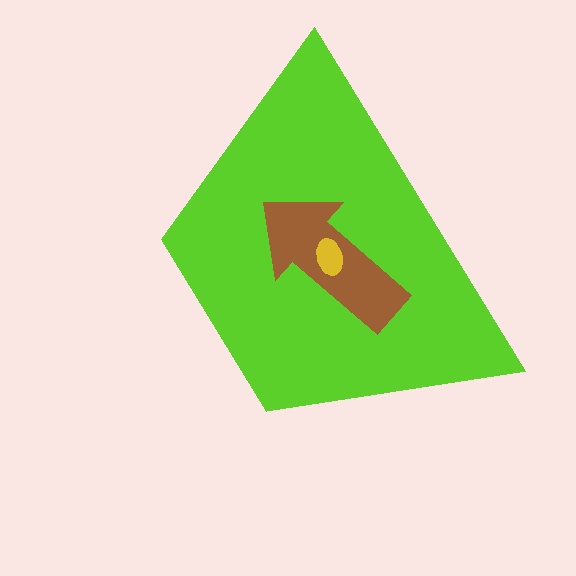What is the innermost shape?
The yellow ellipse.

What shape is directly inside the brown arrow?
The yellow ellipse.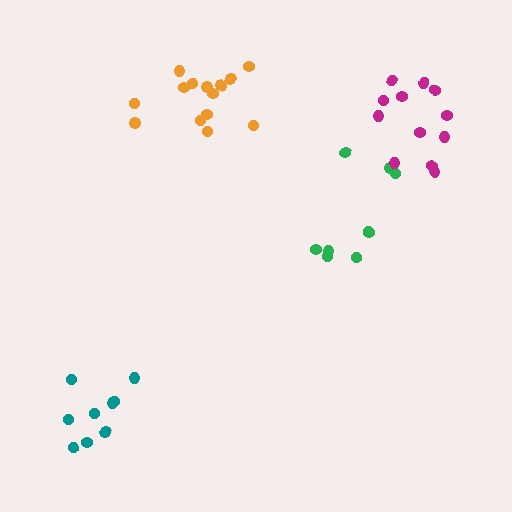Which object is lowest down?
The teal cluster is bottommost.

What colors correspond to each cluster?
The clusters are colored: teal, green, orange, magenta.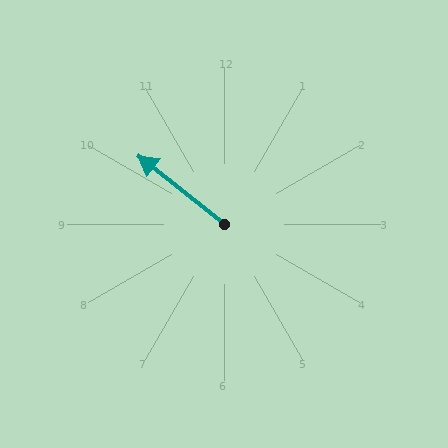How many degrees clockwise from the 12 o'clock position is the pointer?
Approximately 309 degrees.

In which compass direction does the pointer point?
Northwest.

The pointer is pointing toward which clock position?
Roughly 10 o'clock.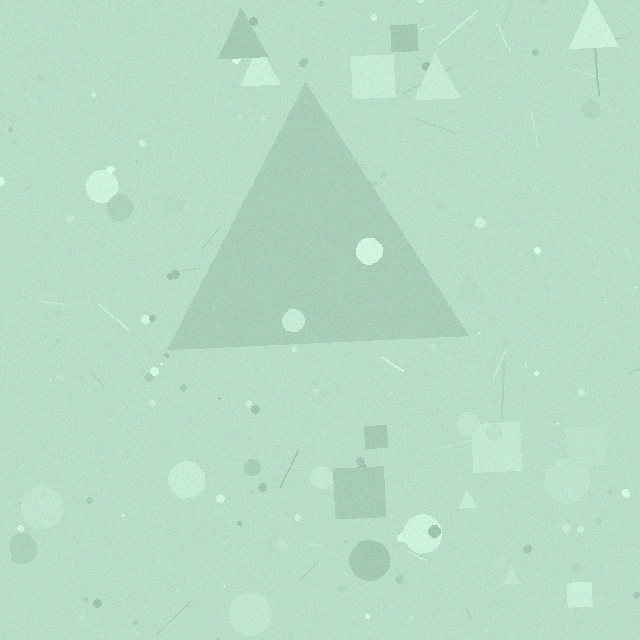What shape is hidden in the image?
A triangle is hidden in the image.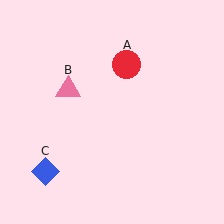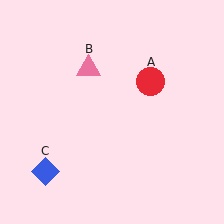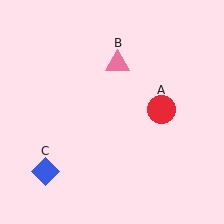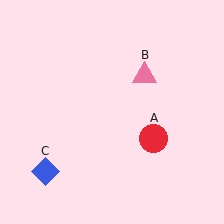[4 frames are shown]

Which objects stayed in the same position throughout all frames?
Blue diamond (object C) remained stationary.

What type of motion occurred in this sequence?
The red circle (object A), pink triangle (object B) rotated clockwise around the center of the scene.